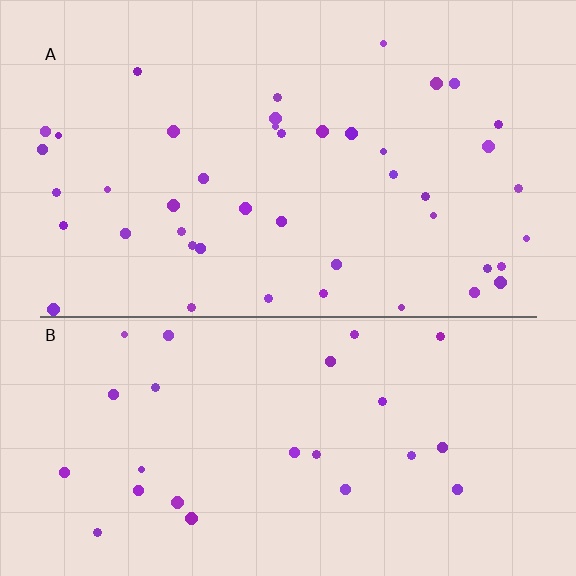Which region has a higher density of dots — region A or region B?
A (the top).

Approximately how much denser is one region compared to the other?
Approximately 1.7× — region A over region B.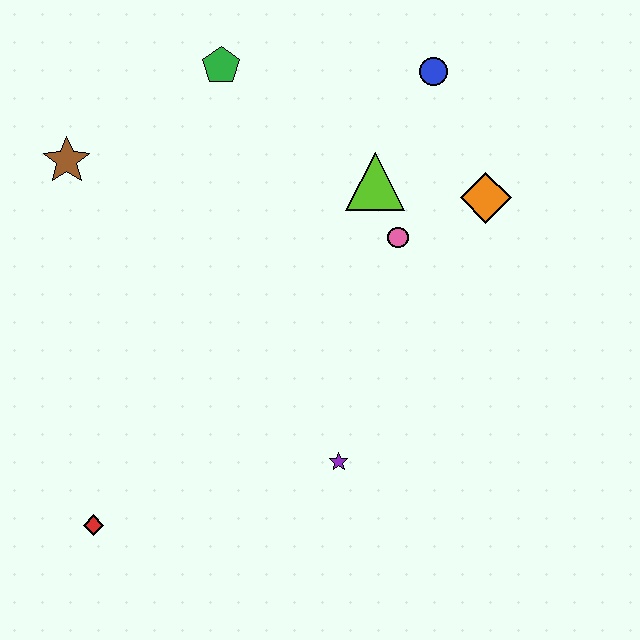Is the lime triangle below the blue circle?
Yes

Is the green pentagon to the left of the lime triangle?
Yes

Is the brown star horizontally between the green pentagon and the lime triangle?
No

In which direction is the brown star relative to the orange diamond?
The brown star is to the left of the orange diamond.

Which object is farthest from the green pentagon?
The red diamond is farthest from the green pentagon.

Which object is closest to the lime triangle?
The pink circle is closest to the lime triangle.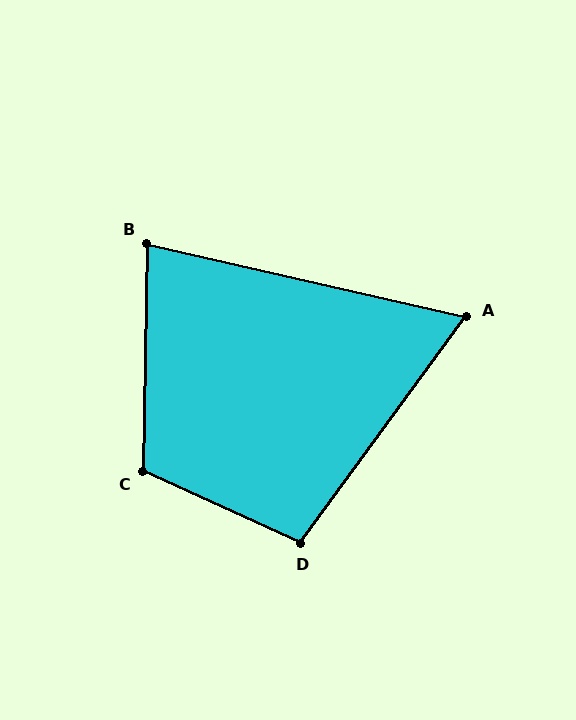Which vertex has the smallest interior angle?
A, at approximately 67 degrees.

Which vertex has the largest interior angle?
C, at approximately 113 degrees.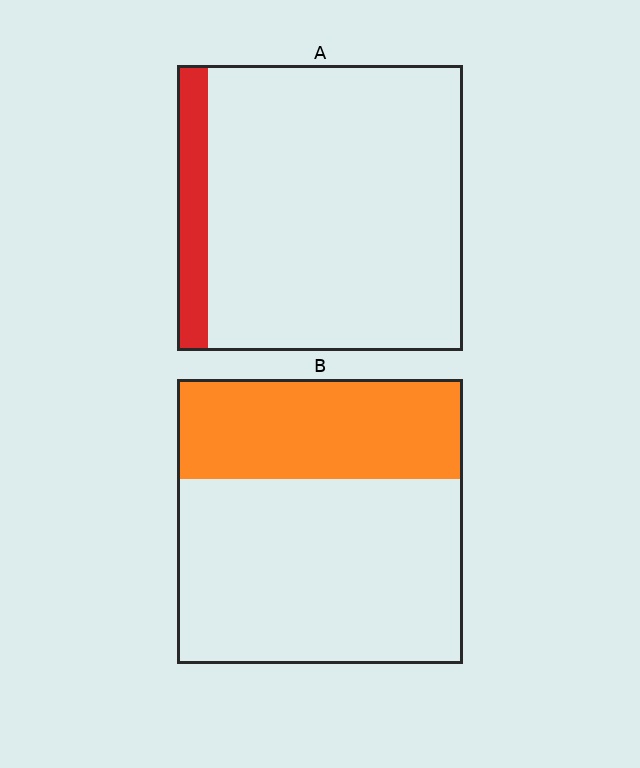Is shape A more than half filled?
No.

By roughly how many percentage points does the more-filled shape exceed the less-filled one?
By roughly 25 percentage points (B over A).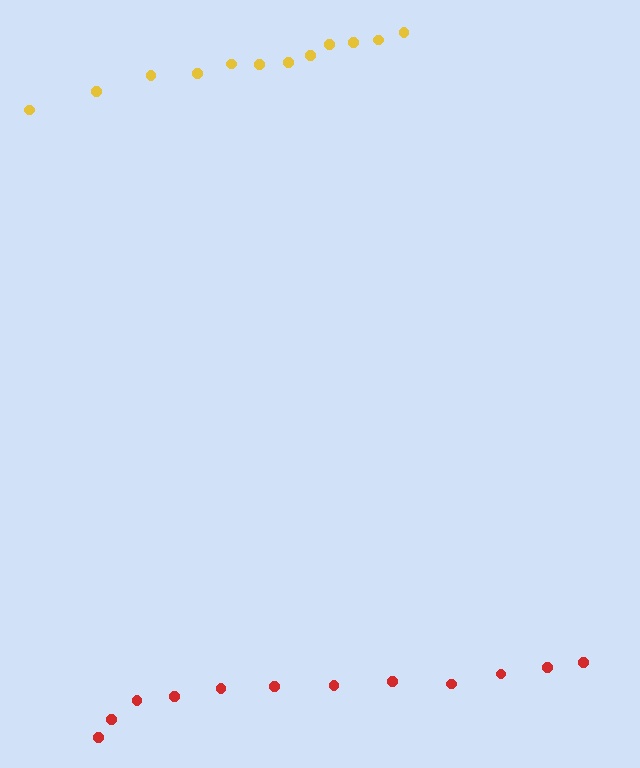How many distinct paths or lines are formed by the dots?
There are 2 distinct paths.